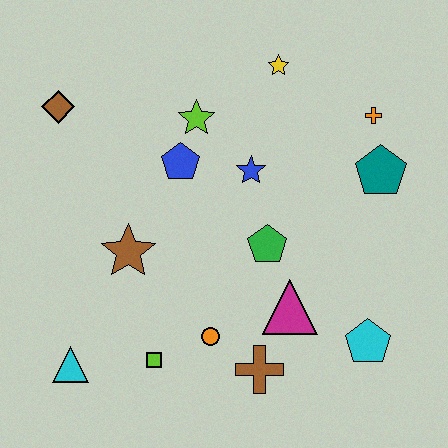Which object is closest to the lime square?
The orange circle is closest to the lime square.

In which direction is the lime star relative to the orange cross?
The lime star is to the left of the orange cross.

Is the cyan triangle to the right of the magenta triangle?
No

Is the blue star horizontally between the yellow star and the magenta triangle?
No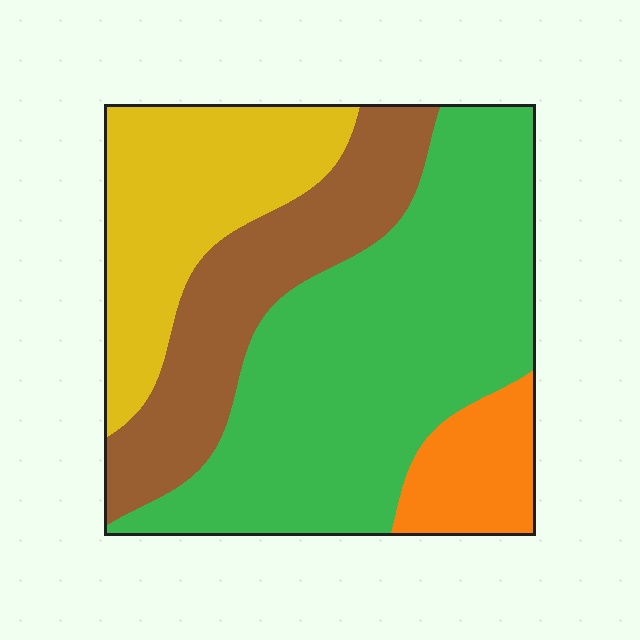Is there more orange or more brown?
Brown.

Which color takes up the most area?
Green, at roughly 45%.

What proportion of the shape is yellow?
Yellow covers roughly 20% of the shape.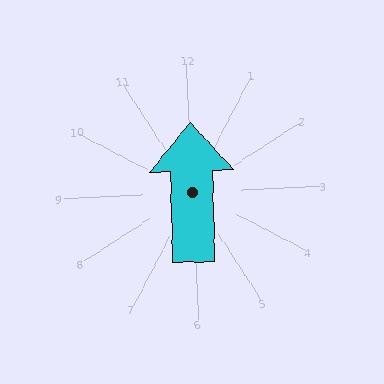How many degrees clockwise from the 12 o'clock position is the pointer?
Approximately 1 degrees.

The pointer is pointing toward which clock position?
Roughly 12 o'clock.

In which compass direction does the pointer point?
North.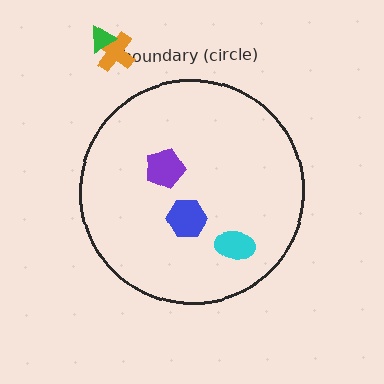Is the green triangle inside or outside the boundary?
Outside.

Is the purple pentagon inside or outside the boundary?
Inside.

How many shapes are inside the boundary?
3 inside, 2 outside.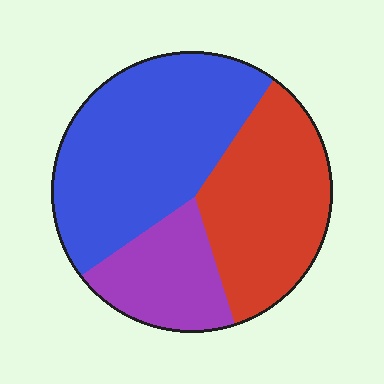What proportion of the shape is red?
Red covers 34% of the shape.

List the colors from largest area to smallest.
From largest to smallest: blue, red, purple.